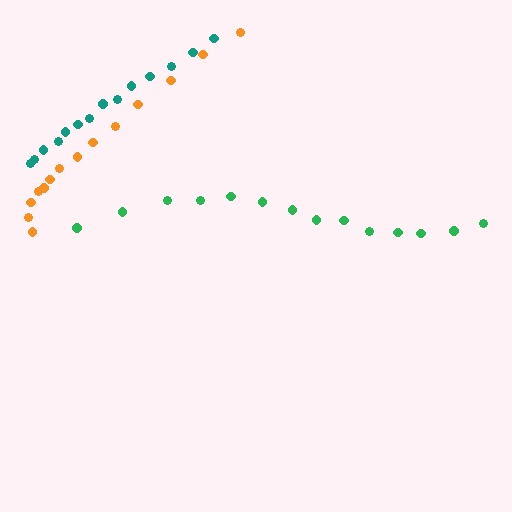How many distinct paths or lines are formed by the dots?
There are 3 distinct paths.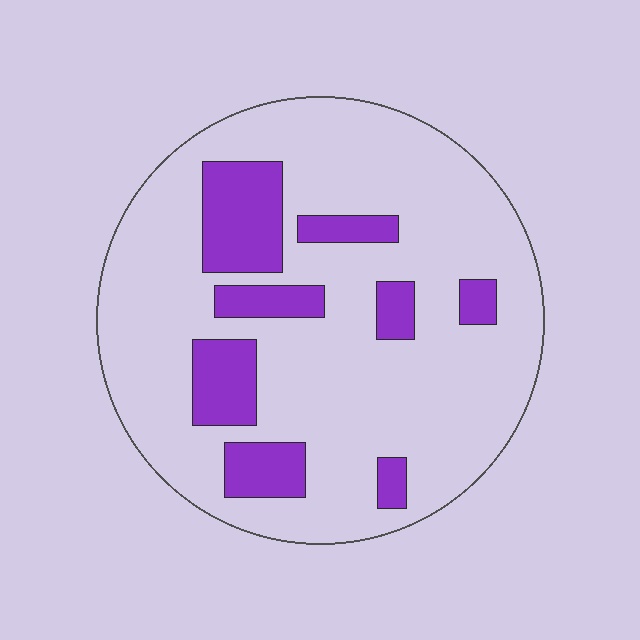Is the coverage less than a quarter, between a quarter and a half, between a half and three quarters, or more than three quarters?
Less than a quarter.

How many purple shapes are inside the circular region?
8.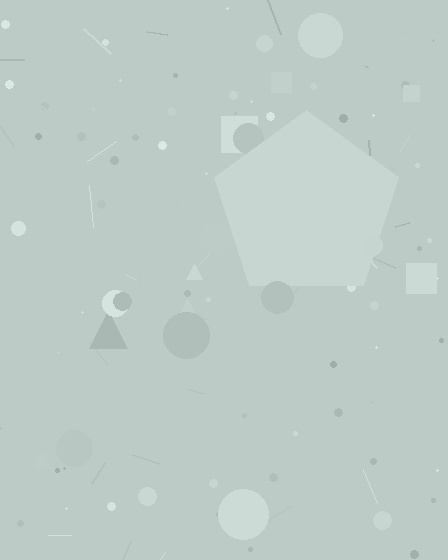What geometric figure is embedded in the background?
A pentagon is embedded in the background.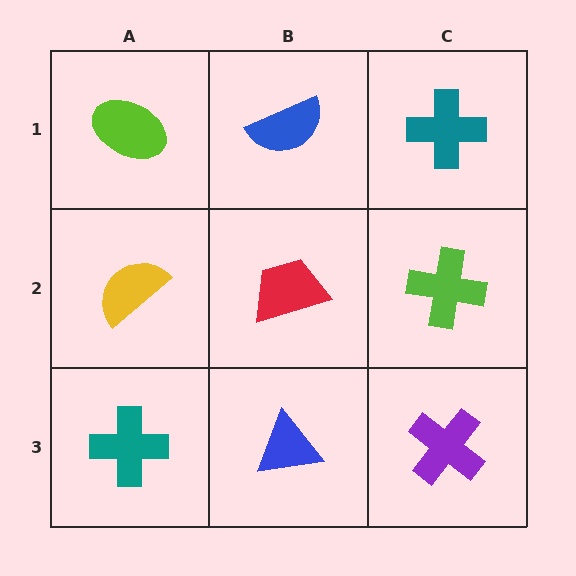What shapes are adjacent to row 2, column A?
A lime ellipse (row 1, column A), a teal cross (row 3, column A), a red trapezoid (row 2, column B).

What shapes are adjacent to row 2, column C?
A teal cross (row 1, column C), a purple cross (row 3, column C), a red trapezoid (row 2, column B).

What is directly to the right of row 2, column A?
A red trapezoid.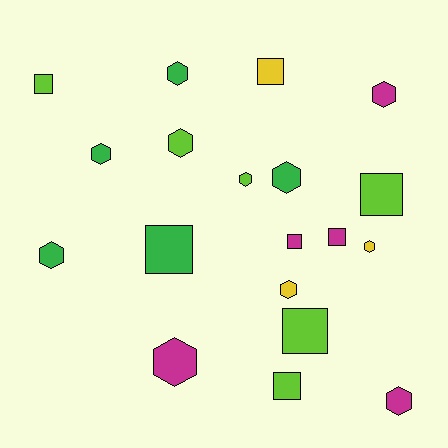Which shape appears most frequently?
Hexagon, with 11 objects.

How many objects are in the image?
There are 19 objects.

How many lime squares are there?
There are 4 lime squares.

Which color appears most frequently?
Lime, with 6 objects.